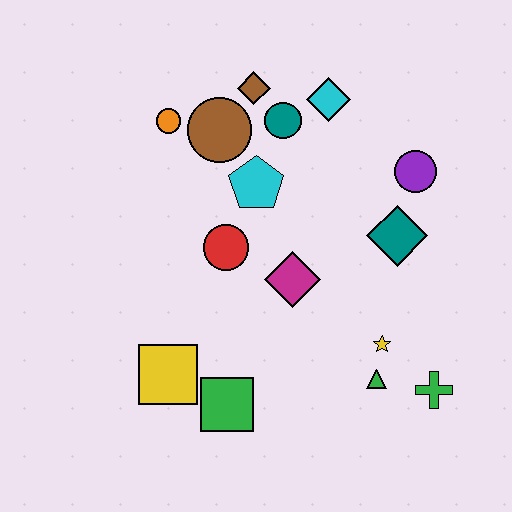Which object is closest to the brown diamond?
The teal circle is closest to the brown diamond.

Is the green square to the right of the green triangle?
No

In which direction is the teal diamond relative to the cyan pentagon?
The teal diamond is to the right of the cyan pentagon.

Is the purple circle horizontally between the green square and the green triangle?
No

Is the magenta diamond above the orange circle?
No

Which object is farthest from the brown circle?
The green cross is farthest from the brown circle.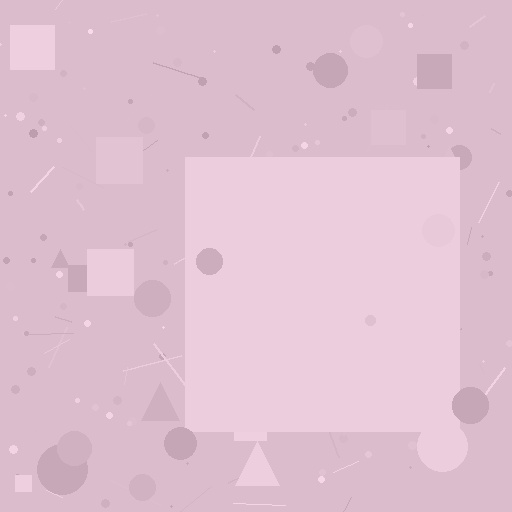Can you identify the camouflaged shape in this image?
The camouflaged shape is a square.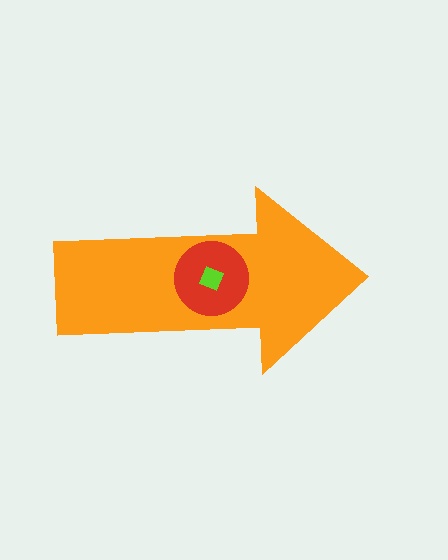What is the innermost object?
The lime square.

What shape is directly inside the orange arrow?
The red circle.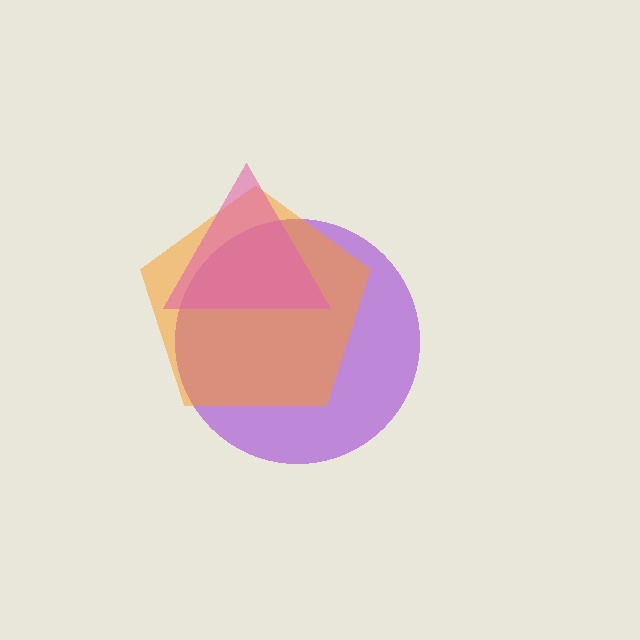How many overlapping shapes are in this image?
There are 3 overlapping shapes in the image.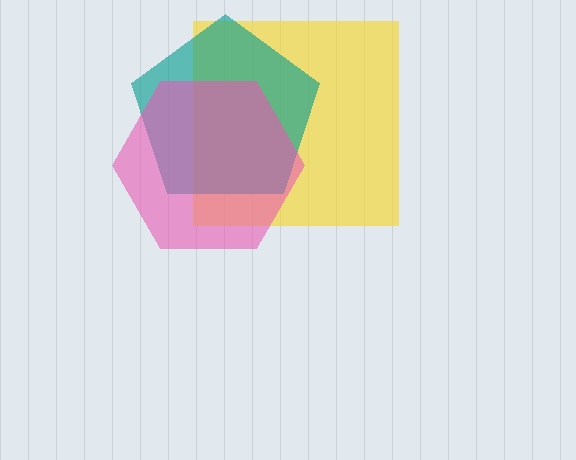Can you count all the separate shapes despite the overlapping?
Yes, there are 3 separate shapes.